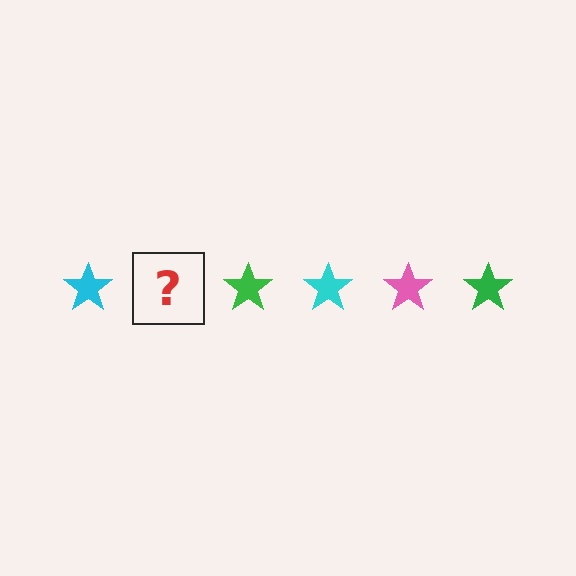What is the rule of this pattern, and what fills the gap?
The rule is that the pattern cycles through cyan, pink, green stars. The gap should be filled with a pink star.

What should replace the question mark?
The question mark should be replaced with a pink star.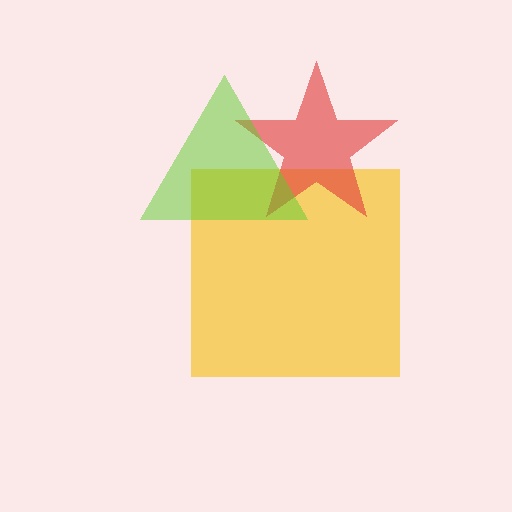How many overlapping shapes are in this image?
There are 3 overlapping shapes in the image.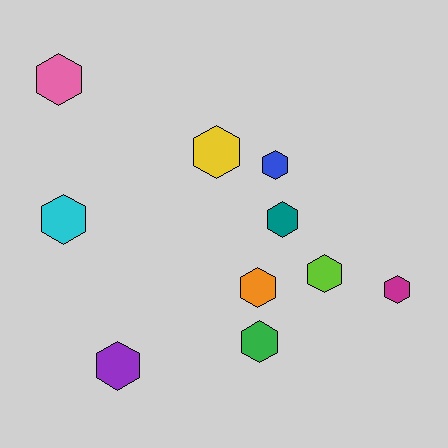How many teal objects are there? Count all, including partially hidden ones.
There is 1 teal object.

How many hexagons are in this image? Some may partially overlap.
There are 10 hexagons.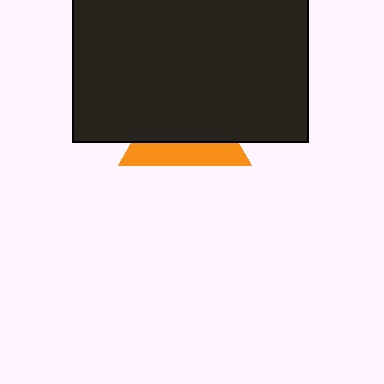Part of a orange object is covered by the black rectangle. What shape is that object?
It is a triangle.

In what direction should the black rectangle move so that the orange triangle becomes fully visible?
The black rectangle should move up. That is the shortest direction to clear the overlap and leave the orange triangle fully visible.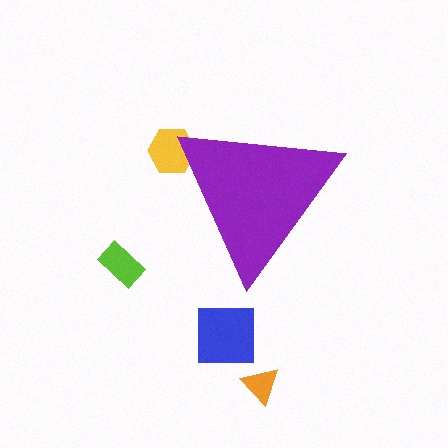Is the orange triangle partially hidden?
No, the orange triangle is fully visible.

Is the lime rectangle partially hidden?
No, the lime rectangle is fully visible.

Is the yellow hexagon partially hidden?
Yes, the yellow hexagon is partially hidden behind the purple triangle.